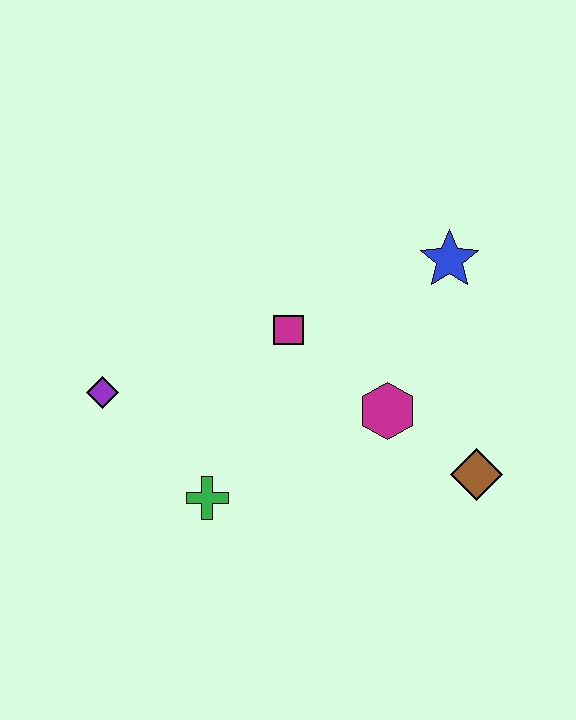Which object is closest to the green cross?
The purple diamond is closest to the green cross.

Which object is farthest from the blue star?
The purple diamond is farthest from the blue star.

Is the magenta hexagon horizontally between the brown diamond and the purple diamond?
Yes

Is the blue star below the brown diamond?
No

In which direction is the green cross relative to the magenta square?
The green cross is below the magenta square.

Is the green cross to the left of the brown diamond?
Yes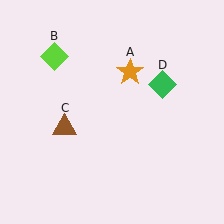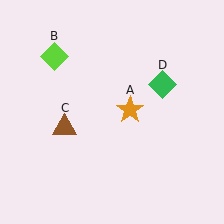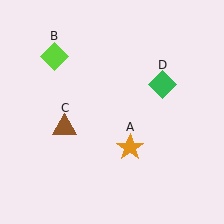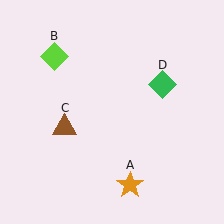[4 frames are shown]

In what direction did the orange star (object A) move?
The orange star (object A) moved down.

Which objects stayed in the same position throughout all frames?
Lime diamond (object B) and brown triangle (object C) and green diamond (object D) remained stationary.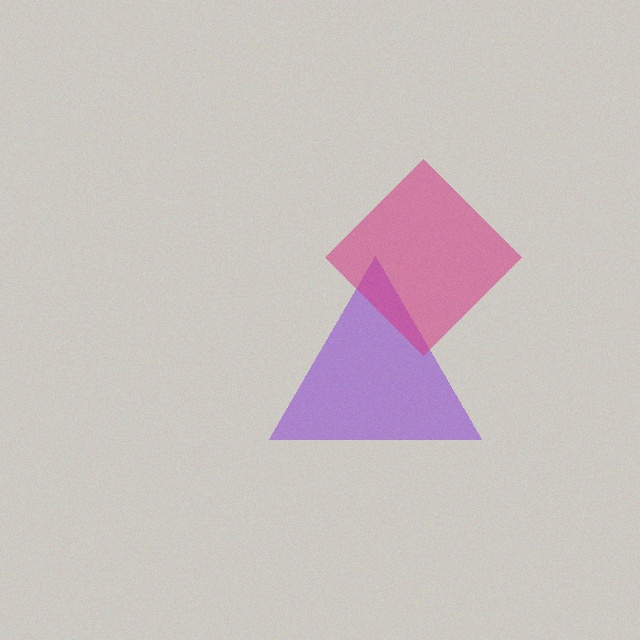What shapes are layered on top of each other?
The layered shapes are: a purple triangle, a magenta diamond.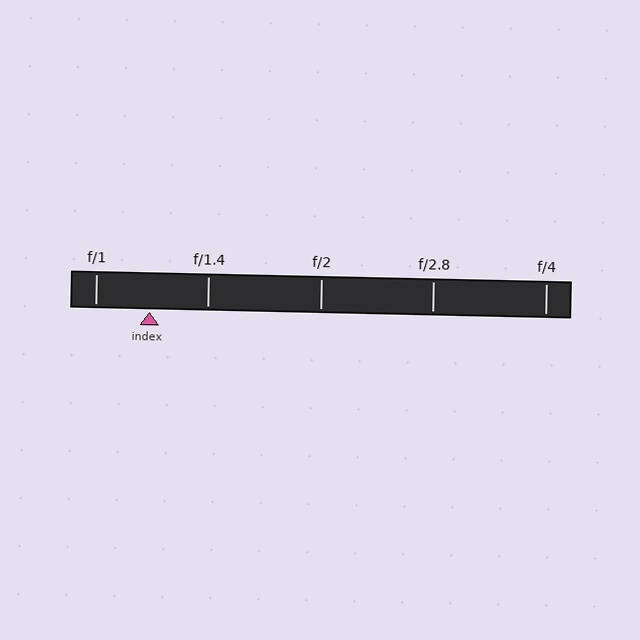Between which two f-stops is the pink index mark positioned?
The index mark is between f/1 and f/1.4.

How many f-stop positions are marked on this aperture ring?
There are 5 f-stop positions marked.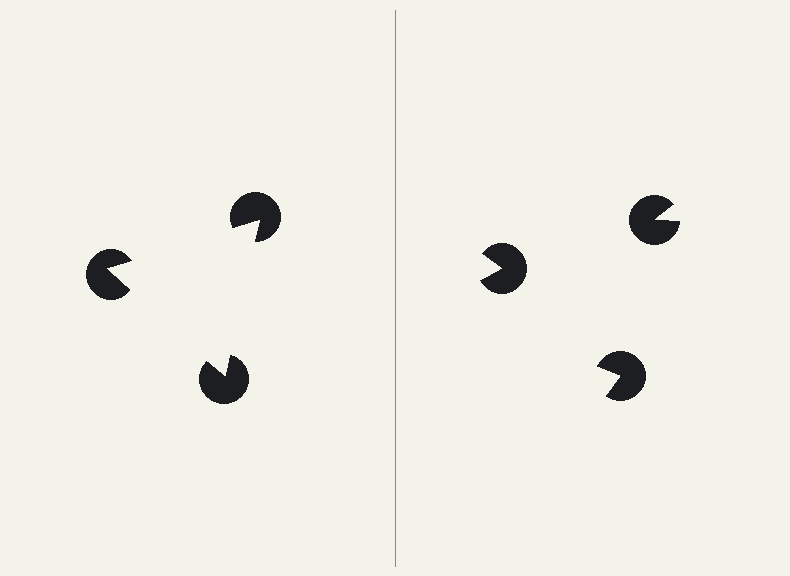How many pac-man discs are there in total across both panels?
6 — 3 on each side.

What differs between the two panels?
The pac-man discs are positioned identically on both sides; only the wedge orientations differ. On the left they align to a triangle; on the right they are misaligned.